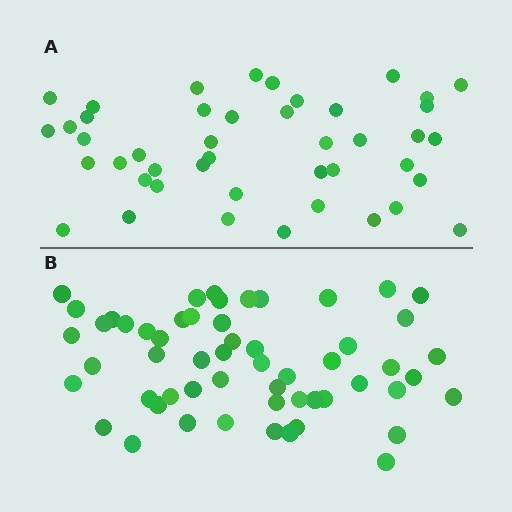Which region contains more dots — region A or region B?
Region B (the bottom region) has more dots.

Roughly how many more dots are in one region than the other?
Region B has roughly 12 or so more dots than region A.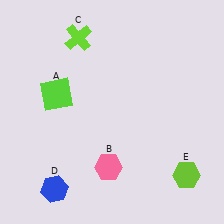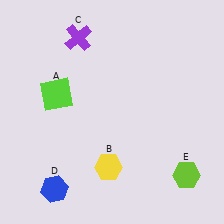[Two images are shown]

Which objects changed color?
B changed from pink to yellow. C changed from lime to purple.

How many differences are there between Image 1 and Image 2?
There are 2 differences between the two images.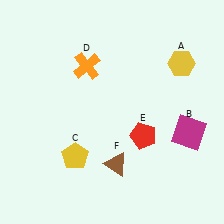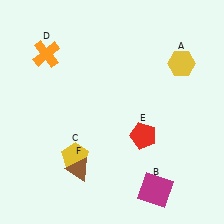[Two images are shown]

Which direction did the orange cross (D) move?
The orange cross (D) moved left.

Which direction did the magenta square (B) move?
The magenta square (B) moved down.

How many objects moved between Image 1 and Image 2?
3 objects moved between the two images.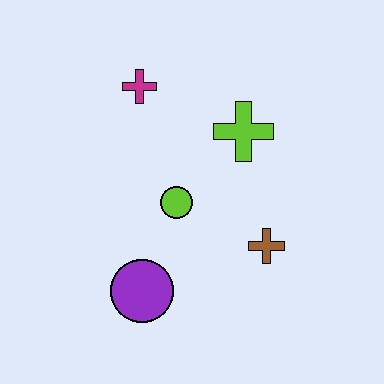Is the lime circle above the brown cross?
Yes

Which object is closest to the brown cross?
The lime circle is closest to the brown cross.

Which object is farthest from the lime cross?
The purple circle is farthest from the lime cross.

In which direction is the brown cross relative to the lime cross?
The brown cross is below the lime cross.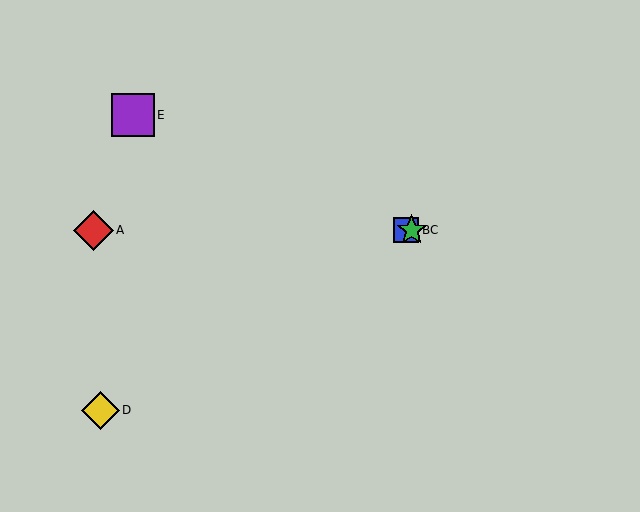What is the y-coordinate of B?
Object B is at y≈230.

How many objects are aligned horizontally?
3 objects (A, B, C) are aligned horizontally.